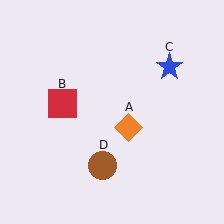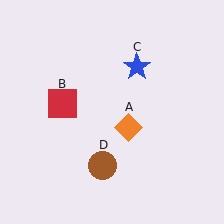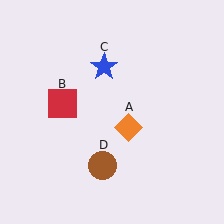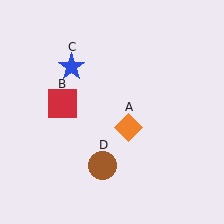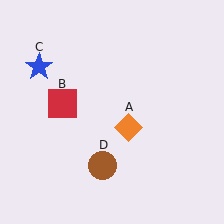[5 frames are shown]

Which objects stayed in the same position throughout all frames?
Orange diamond (object A) and red square (object B) and brown circle (object D) remained stationary.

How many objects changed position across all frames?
1 object changed position: blue star (object C).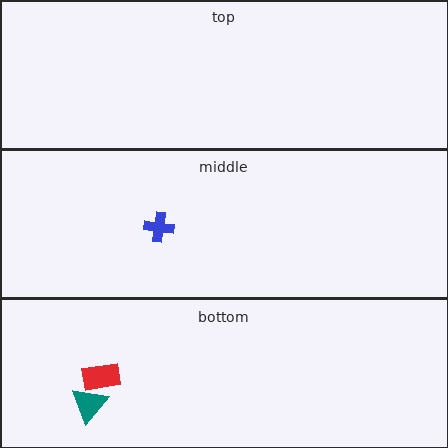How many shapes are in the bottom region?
2.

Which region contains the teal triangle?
The bottom region.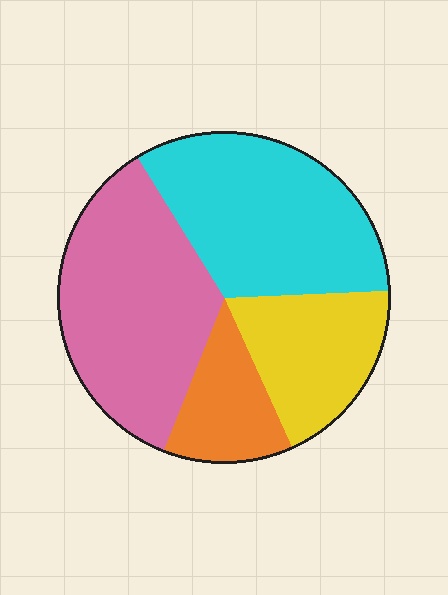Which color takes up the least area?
Orange, at roughly 15%.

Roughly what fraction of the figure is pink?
Pink takes up about one third (1/3) of the figure.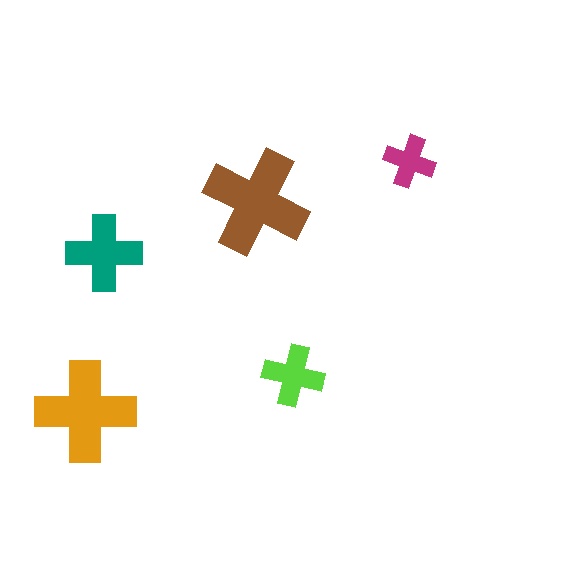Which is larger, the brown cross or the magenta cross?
The brown one.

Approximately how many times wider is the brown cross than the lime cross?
About 1.5 times wider.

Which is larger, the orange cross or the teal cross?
The orange one.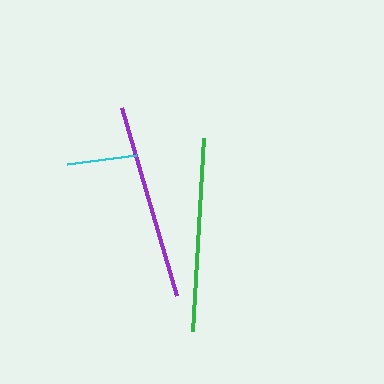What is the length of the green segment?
The green segment is approximately 194 pixels long.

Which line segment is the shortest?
The cyan line is the shortest at approximately 70 pixels.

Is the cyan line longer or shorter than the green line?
The green line is longer than the cyan line.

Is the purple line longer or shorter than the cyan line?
The purple line is longer than the cyan line.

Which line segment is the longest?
The purple line is the longest at approximately 196 pixels.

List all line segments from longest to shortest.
From longest to shortest: purple, green, cyan.